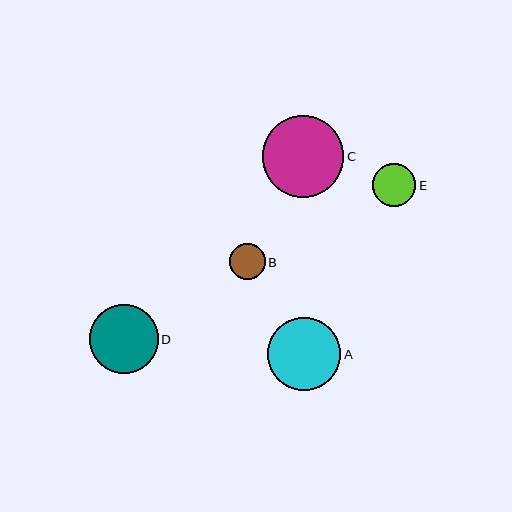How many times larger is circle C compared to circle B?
Circle C is approximately 2.3 times the size of circle B.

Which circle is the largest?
Circle C is the largest with a size of approximately 81 pixels.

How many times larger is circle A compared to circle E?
Circle A is approximately 1.7 times the size of circle E.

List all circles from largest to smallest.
From largest to smallest: C, A, D, E, B.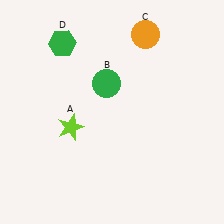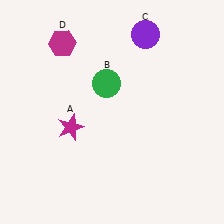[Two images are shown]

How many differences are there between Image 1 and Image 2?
There are 3 differences between the two images.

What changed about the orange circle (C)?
In Image 1, C is orange. In Image 2, it changed to purple.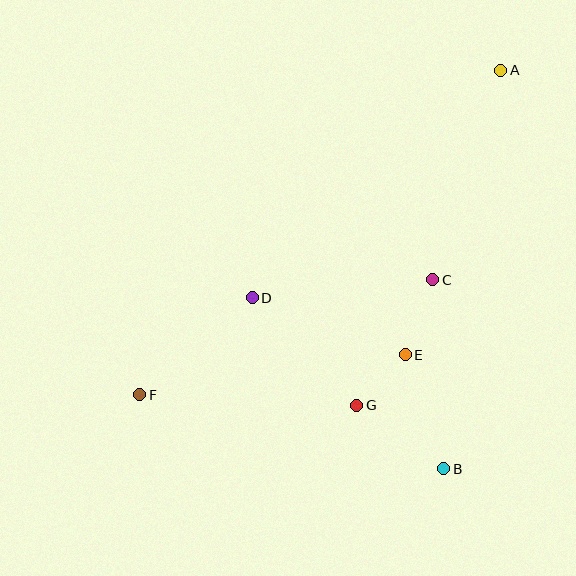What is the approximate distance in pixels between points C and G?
The distance between C and G is approximately 147 pixels.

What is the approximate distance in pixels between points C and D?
The distance between C and D is approximately 181 pixels.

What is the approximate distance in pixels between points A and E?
The distance between A and E is approximately 300 pixels.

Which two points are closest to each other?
Points E and G are closest to each other.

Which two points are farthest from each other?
Points A and F are farthest from each other.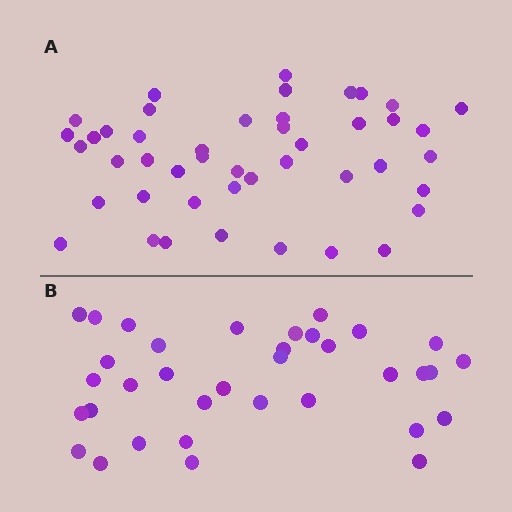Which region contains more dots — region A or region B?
Region A (the top region) has more dots.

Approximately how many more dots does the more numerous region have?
Region A has roughly 10 or so more dots than region B.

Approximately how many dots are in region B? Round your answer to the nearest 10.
About 40 dots. (The exact count is 35, which rounds to 40.)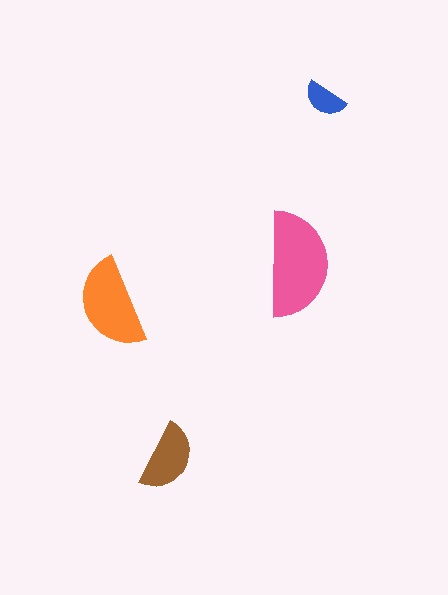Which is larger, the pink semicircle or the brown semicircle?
The pink one.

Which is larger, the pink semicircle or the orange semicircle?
The pink one.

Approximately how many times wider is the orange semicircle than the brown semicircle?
About 1.5 times wider.